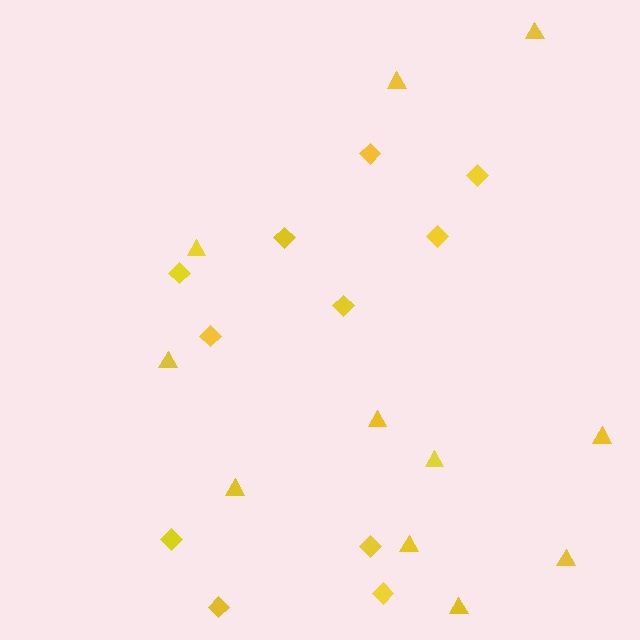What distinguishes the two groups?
There are 2 groups: one group of diamonds (11) and one group of triangles (11).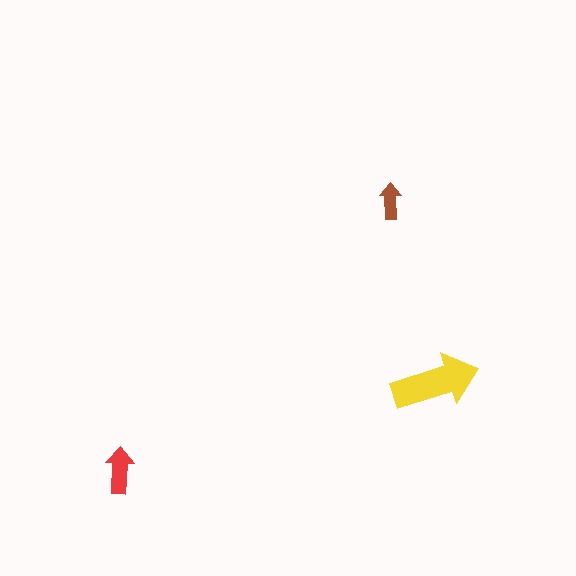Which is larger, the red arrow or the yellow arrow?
The yellow one.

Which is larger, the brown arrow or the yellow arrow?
The yellow one.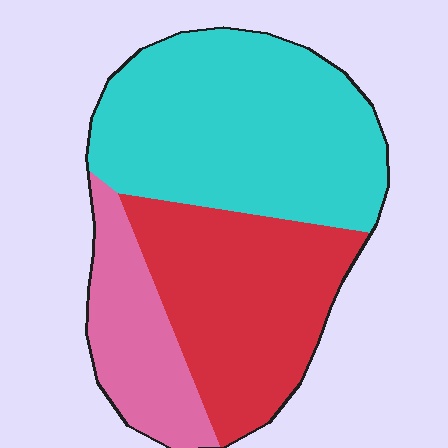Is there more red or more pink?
Red.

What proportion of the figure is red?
Red takes up between a quarter and a half of the figure.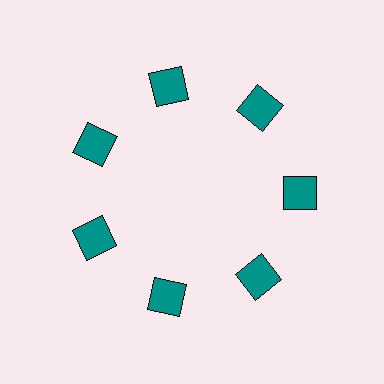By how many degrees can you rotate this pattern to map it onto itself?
The pattern maps onto itself every 51 degrees of rotation.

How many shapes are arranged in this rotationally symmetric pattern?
There are 7 shapes, arranged in 7 groups of 1.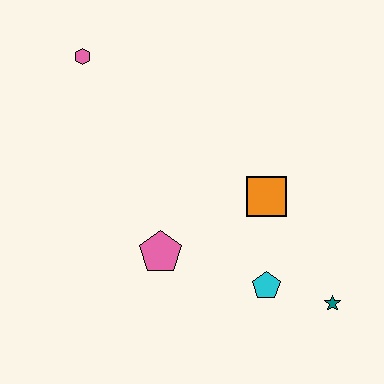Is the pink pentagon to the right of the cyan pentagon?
No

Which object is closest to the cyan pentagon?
The teal star is closest to the cyan pentagon.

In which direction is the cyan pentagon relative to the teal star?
The cyan pentagon is to the left of the teal star.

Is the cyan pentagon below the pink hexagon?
Yes